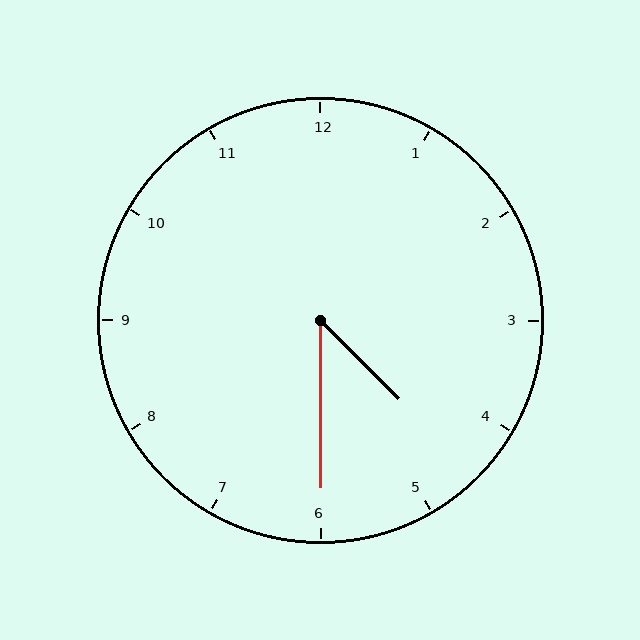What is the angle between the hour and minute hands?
Approximately 45 degrees.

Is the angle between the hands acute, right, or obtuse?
It is acute.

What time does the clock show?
4:30.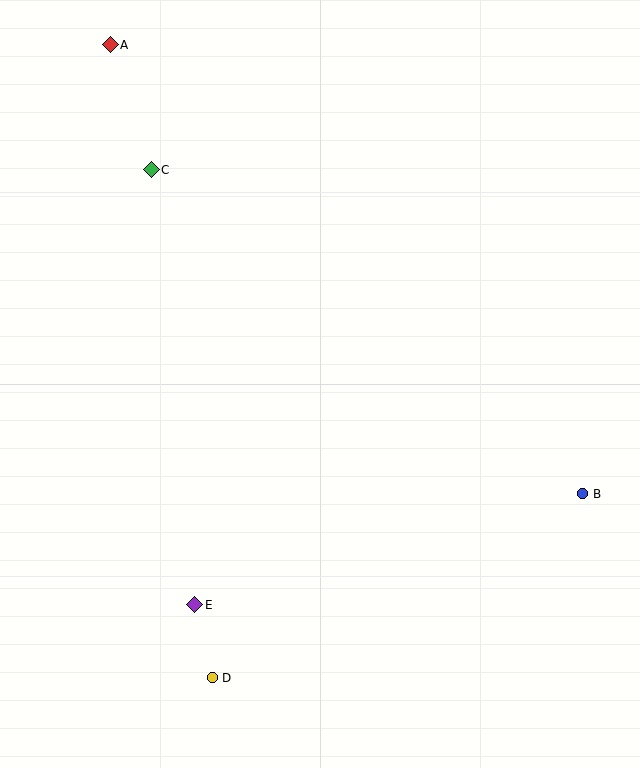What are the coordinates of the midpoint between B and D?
The midpoint between B and D is at (398, 586).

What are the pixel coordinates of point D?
Point D is at (212, 678).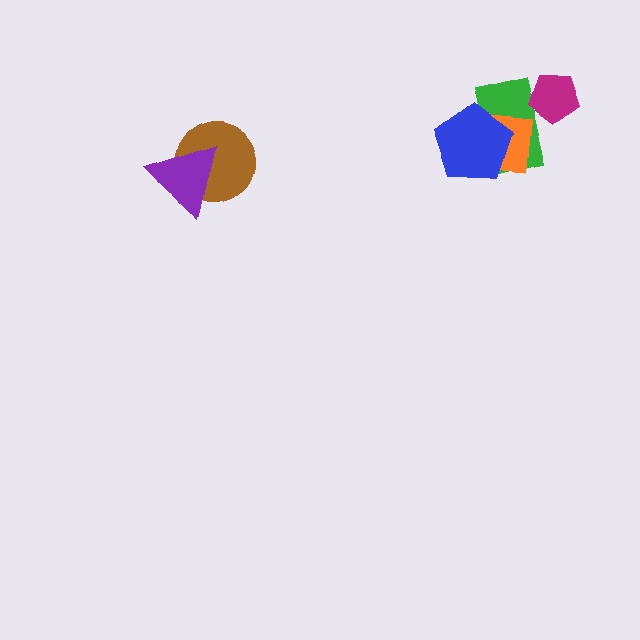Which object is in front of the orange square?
The blue pentagon is in front of the orange square.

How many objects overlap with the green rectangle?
3 objects overlap with the green rectangle.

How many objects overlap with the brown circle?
1 object overlaps with the brown circle.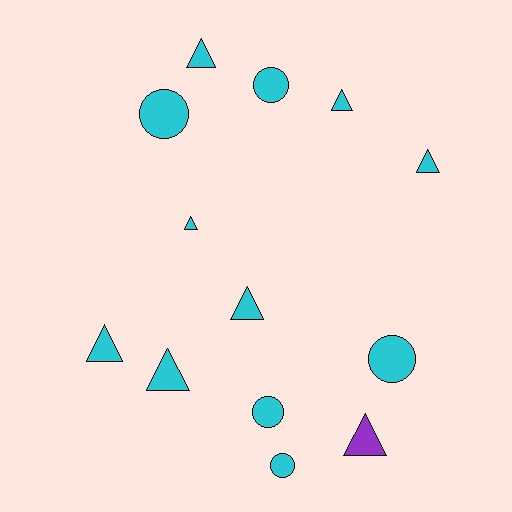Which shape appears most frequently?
Triangle, with 8 objects.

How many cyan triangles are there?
There are 7 cyan triangles.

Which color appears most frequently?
Cyan, with 12 objects.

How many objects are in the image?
There are 13 objects.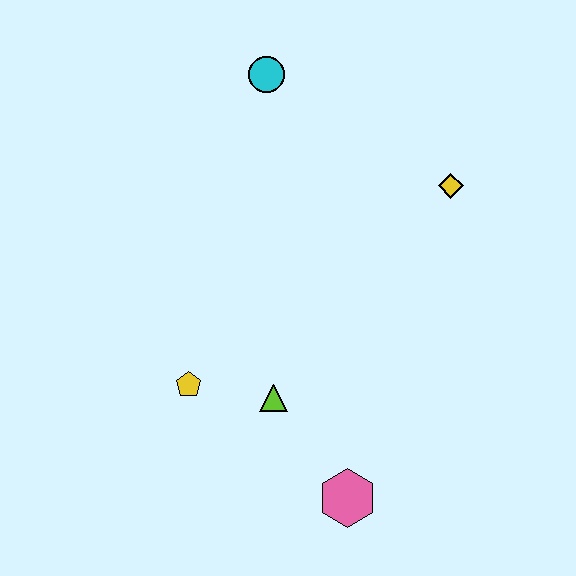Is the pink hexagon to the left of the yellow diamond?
Yes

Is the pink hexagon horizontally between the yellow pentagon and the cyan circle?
No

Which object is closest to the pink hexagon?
The lime triangle is closest to the pink hexagon.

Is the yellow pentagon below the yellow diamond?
Yes